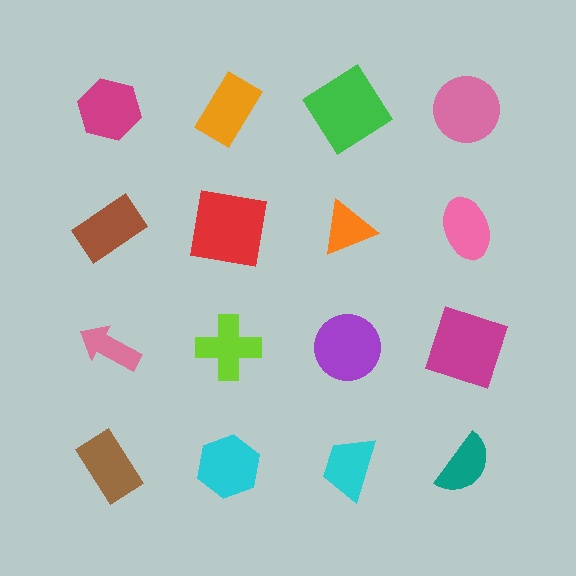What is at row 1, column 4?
A pink circle.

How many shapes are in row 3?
4 shapes.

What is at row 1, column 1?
A magenta hexagon.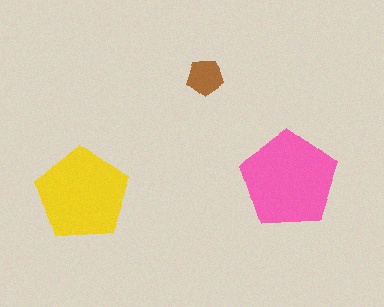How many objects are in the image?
There are 3 objects in the image.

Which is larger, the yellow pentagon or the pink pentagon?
The pink one.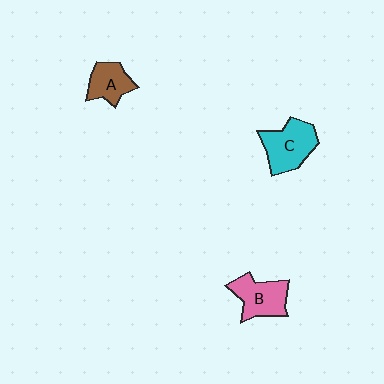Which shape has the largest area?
Shape C (cyan).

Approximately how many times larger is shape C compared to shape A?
Approximately 1.5 times.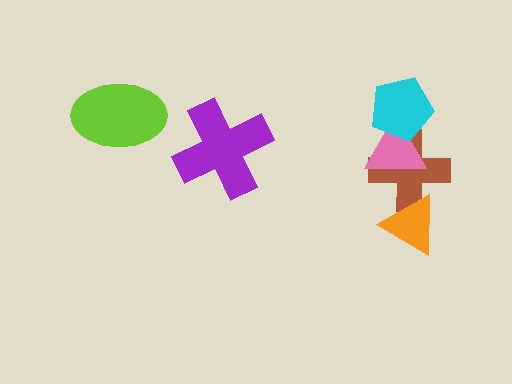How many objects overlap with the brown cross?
3 objects overlap with the brown cross.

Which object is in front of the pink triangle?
The cyan pentagon is in front of the pink triangle.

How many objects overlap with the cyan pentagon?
2 objects overlap with the cyan pentagon.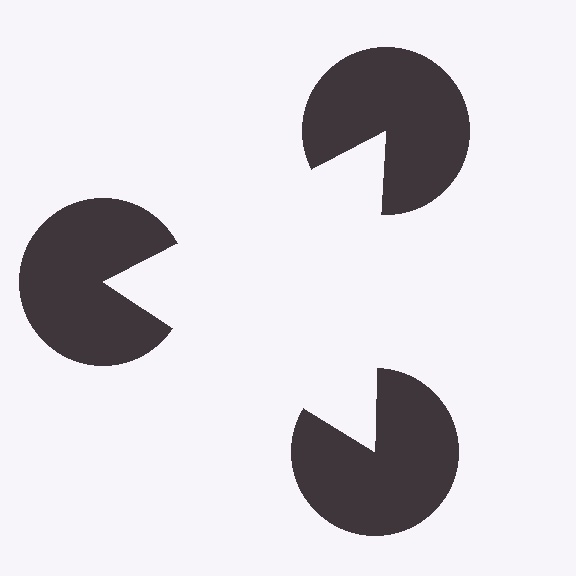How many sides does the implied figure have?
3 sides.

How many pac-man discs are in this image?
There are 3 — one at each vertex of the illusory triangle.